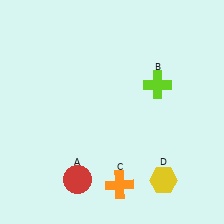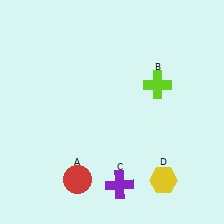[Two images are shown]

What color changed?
The cross (C) changed from orange in Image 1 to purple in Image 2.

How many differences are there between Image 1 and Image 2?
There is 1 difference between the two images.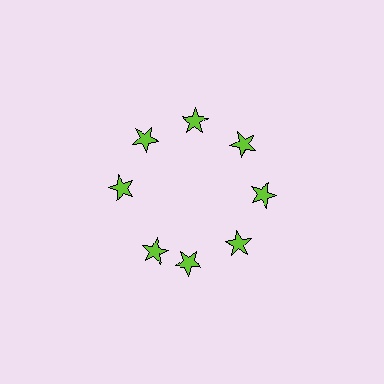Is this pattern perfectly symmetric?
No. The 8 lime stars are arranged in a ring, but one element near the 8 o'clock position is rotated out of alignment along the ring, breaking the 8-fold rotational symmetry.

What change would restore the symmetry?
The symmetry would be restored by rotating it back into even spacing with its neighbors so that all 8 stars sit at equal angles and equal distance from the center.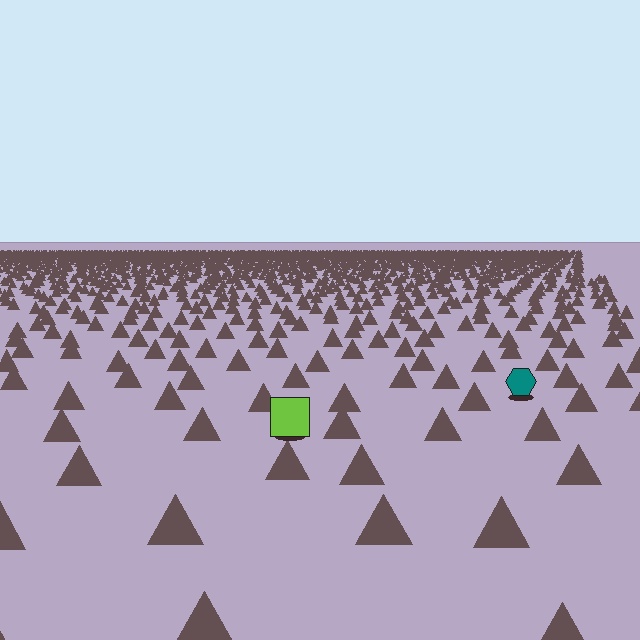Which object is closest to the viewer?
The lime square is closest. The texture marks near it are larger and more spread out.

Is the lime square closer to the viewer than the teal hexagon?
Yes. The lime square is closer — you can tell from the texture gradient: the ground texture is coarser near it.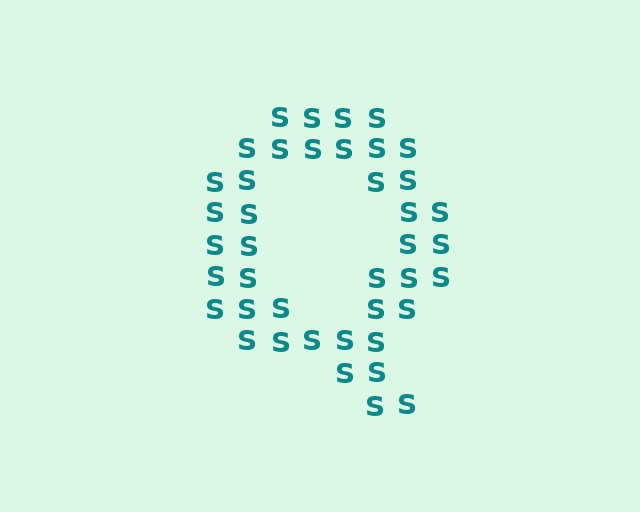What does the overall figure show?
The overall figure shows the letter Q.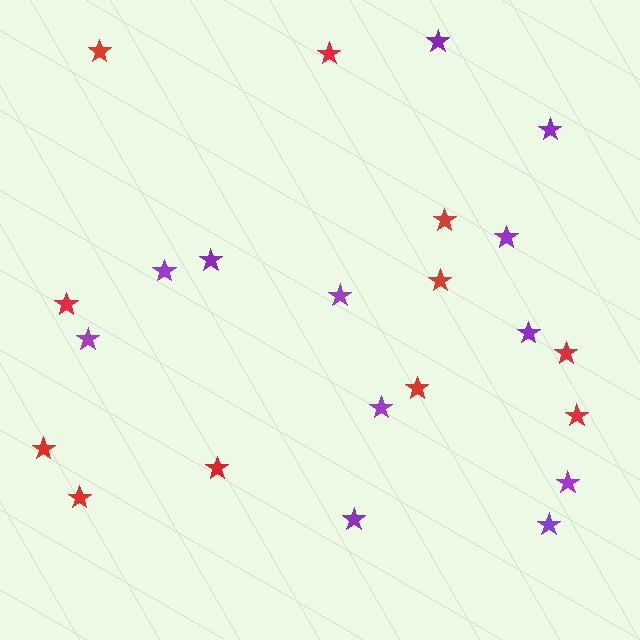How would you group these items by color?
There are 2 groups: one group of purple stars (12) and one group of red stars (11).